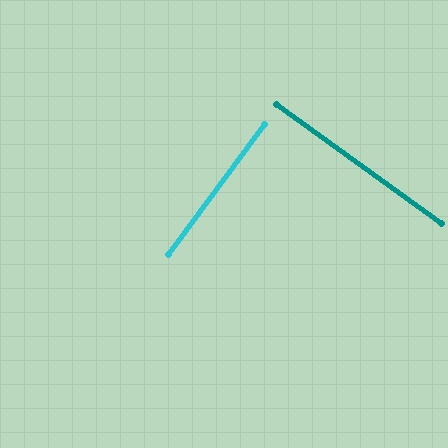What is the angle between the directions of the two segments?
Approximately 89 degrees.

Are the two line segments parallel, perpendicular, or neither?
Perpendicular — they meet at approximately 89°.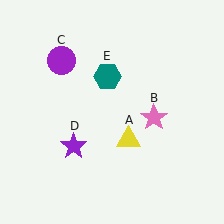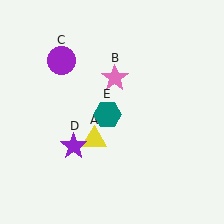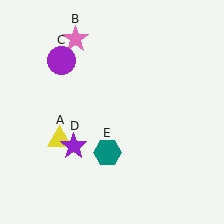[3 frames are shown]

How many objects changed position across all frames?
3 objects changed position: yellow triangle (object A), pink star (object B), teal hexagon (object E).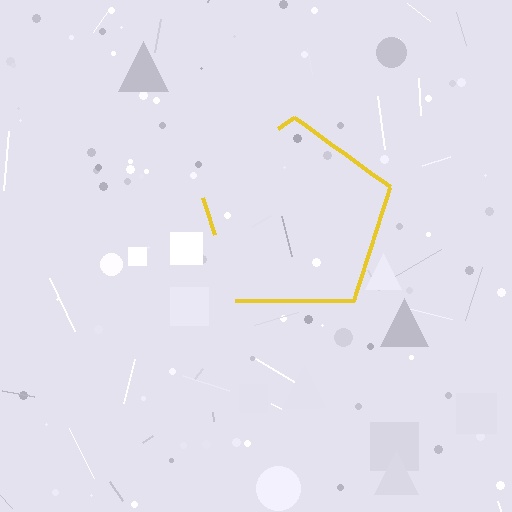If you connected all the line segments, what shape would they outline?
They would outline a pentagon.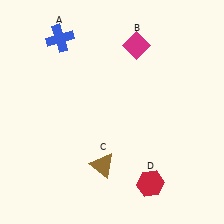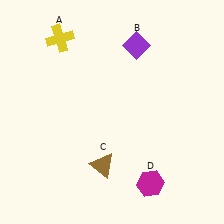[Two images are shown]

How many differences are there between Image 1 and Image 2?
There are 3 differences between the two images.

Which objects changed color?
A changed from blue to yellow. B changed from magenta to purple. D changed from red to magenta.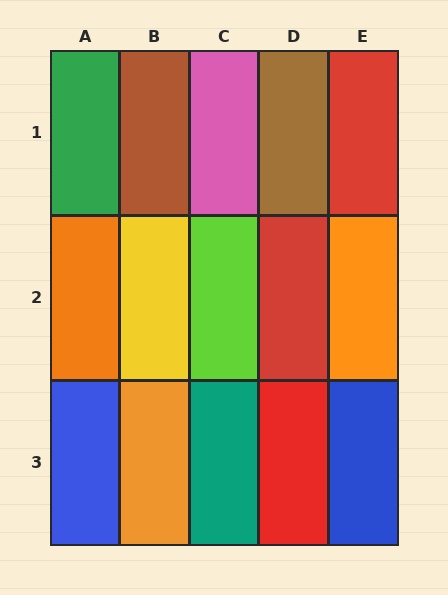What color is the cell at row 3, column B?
Orange.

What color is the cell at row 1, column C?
Pink.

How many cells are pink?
1 cell is pink.